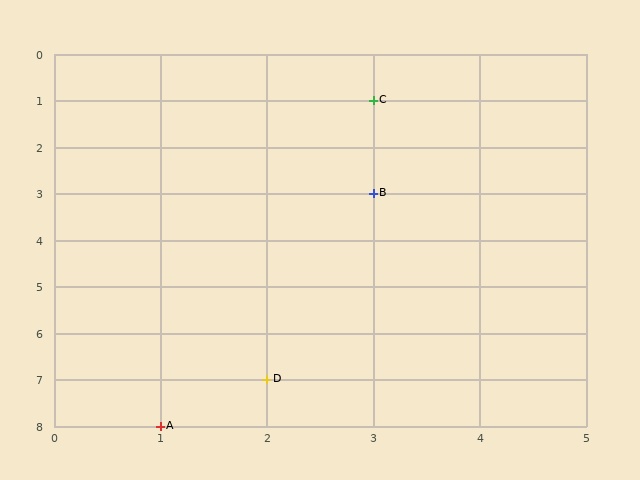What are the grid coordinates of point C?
Point C is at grid coordinates (3, 1).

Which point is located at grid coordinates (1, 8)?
Point A is at (1, 8).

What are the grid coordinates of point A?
Point A is at grid coordinates (1, 8).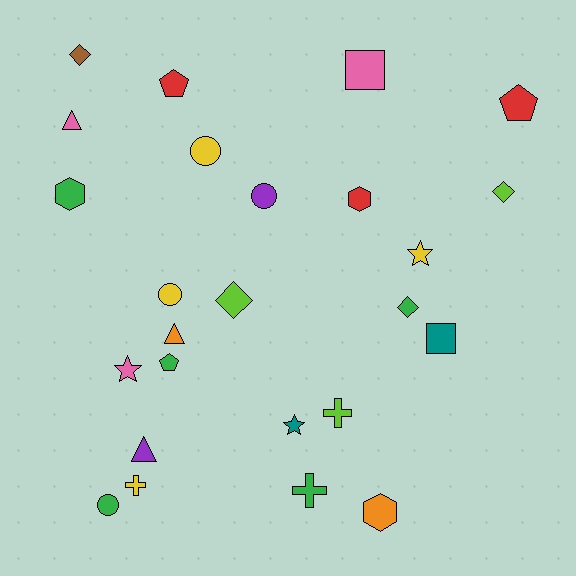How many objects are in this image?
There are 25 objects.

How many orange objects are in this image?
There are 2 orange objects.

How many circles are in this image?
There are 4 circles.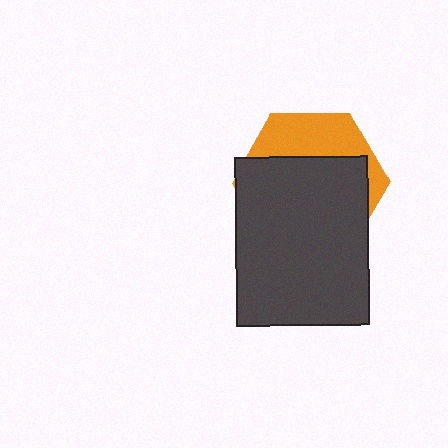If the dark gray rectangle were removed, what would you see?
You would see the complete orange hexagon.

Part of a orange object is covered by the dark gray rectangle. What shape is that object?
It is a hexagon.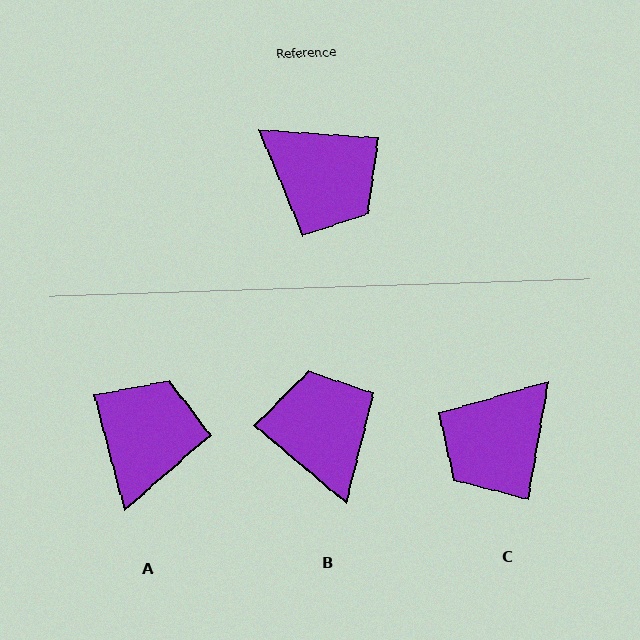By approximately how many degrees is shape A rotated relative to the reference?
Approximately 109 degrees counter-clockwise.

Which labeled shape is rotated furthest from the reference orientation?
B, about 144 degrees away.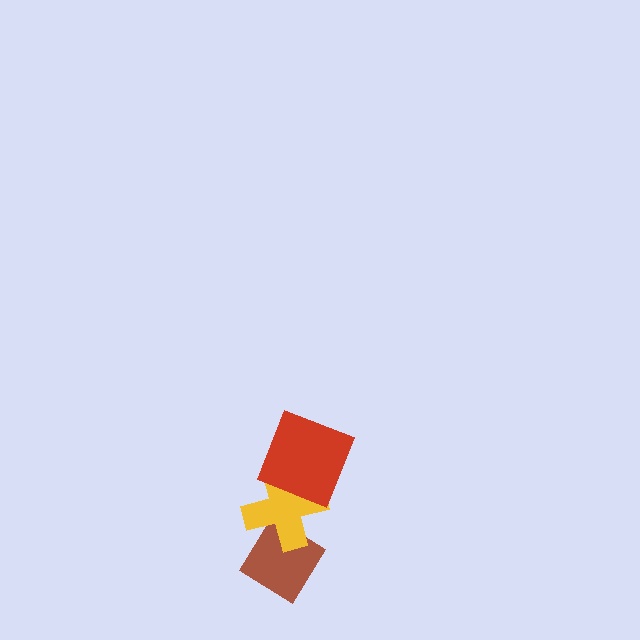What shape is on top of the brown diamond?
The yellow cross is on top of the brown diamond.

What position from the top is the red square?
The red square is 1st from the top.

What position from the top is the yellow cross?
The yellow cross is 2nd from the top.